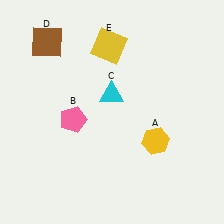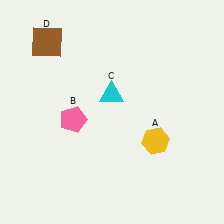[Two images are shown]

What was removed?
The yellow square (E) was removed in Image 2.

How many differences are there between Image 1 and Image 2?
There is 1 difference between the two images.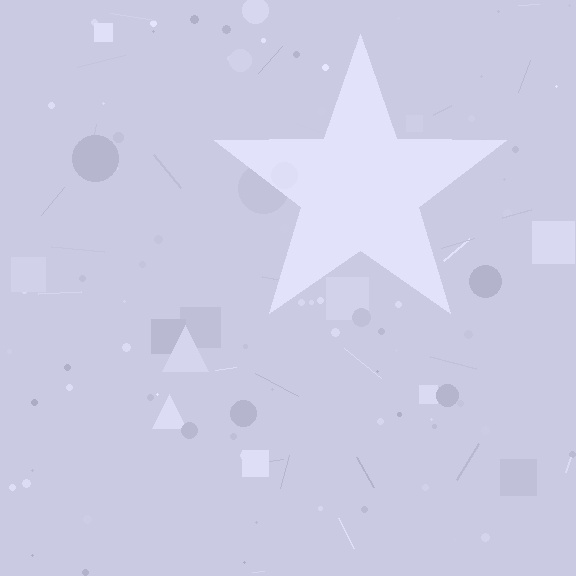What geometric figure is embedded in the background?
A star is embedded in the background.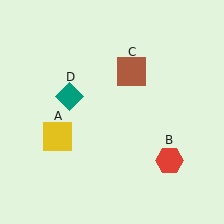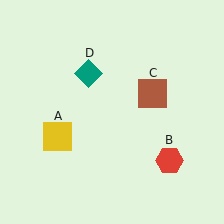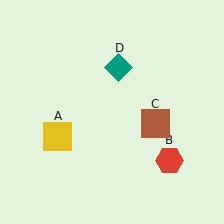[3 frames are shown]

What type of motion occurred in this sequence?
The brown square (object C), teal diamond (object D) rotated clockwise around the center of the scene.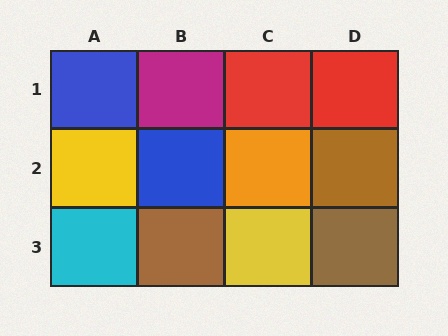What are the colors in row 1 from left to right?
Blue, magenta, red, red.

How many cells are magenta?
1 cell is magenta.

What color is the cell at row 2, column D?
Brown.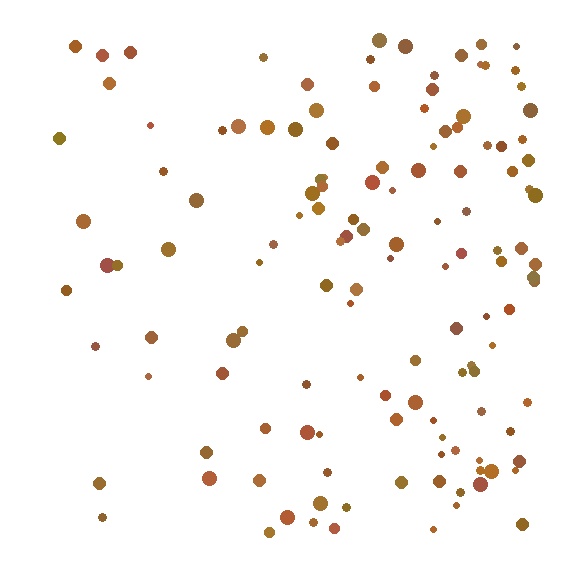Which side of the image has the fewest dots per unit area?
The left.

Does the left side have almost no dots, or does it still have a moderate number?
Still a moderate number, just noticeably fewer than the right.